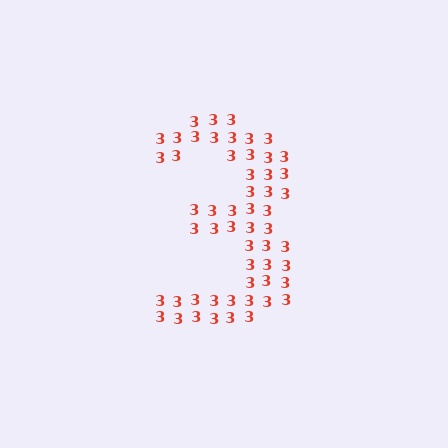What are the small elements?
The small elements are digit 3's.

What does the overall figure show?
The overall figure shows the digit 3.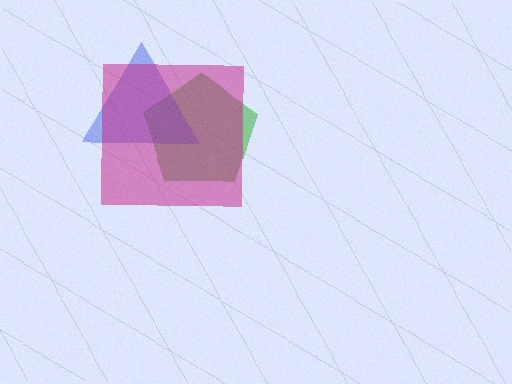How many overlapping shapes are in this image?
There are 3 overlapping shapes in the image.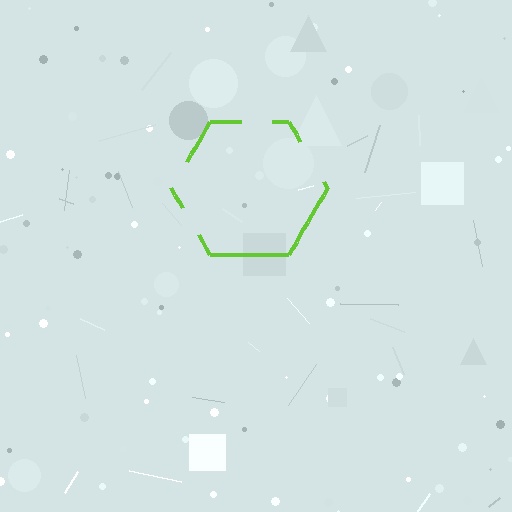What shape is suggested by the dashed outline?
The dashed outline suggests a hexagon.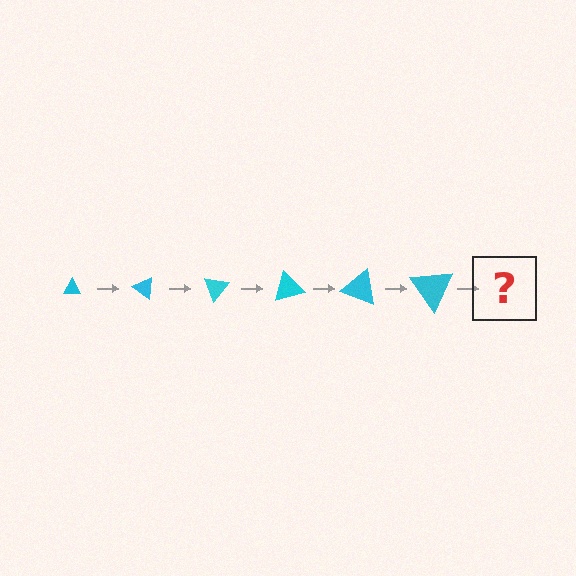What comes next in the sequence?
The next element should be a triangle, larger than the previous one and rotated 210 degrees from the start.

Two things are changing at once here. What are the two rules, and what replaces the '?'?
The two rules are that the triangle grows larger each step and it rotates 35 degrees each step. The '?' should be a triangle, larger than the previous one and rotated 210 degrees from the start.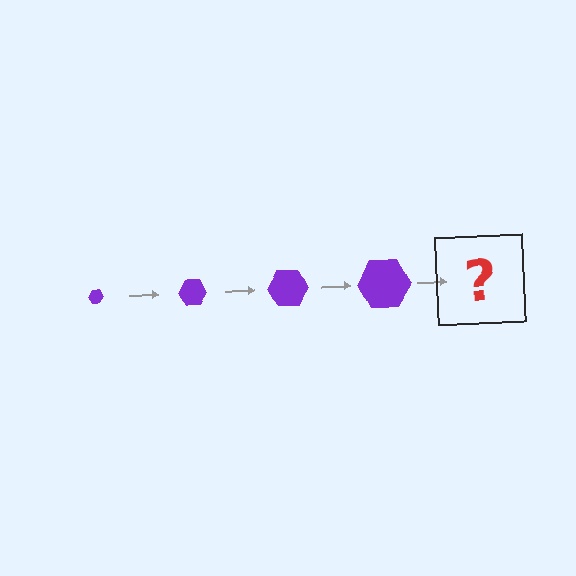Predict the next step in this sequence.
The next step is a purple hexagon, larger than the previous one.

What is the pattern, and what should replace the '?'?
The pattern is that the hexagon gets progressively larger each step. The '?' should be a purple hexagon, larger than the previous one.